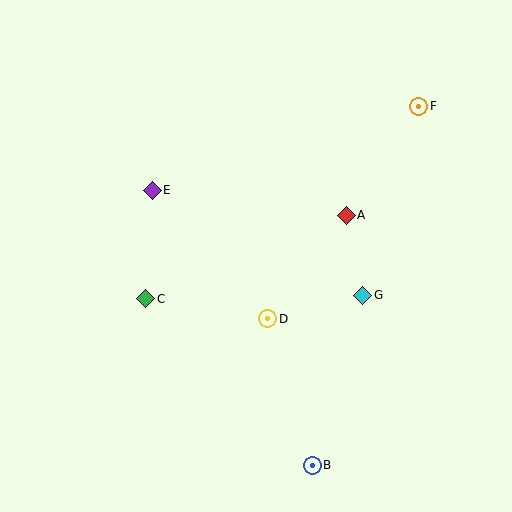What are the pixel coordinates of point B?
Point B is at (312, 465).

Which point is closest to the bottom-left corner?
Point C is closest to the bottom-left corner.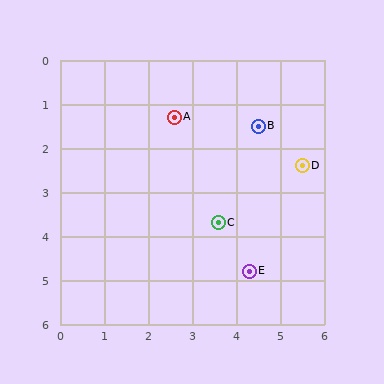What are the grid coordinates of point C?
Point C is at approximately (3.6, 3.7).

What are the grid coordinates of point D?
Point D is at approximately (5.5, 2.4).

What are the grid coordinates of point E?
Point E is at approximately (4.3, 4.8).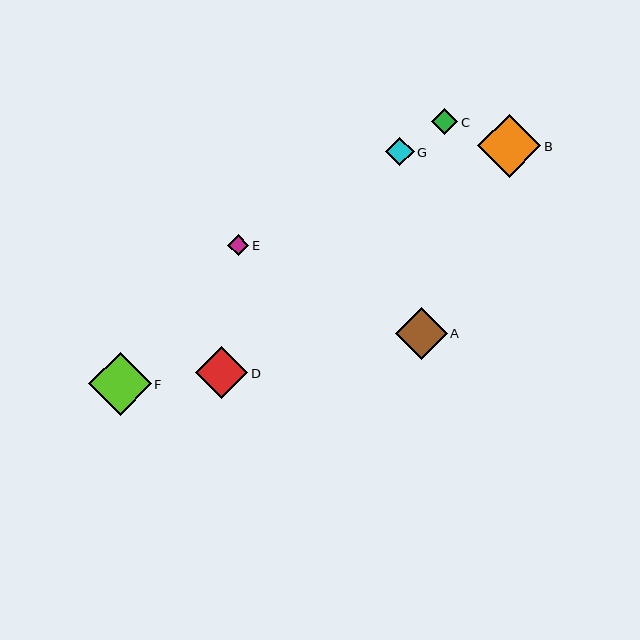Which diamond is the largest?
Diamond B is the largest with a size of approximately 63 pixels.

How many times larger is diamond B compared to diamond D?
Diamond B is approximately 1.2 times the size of diamond D.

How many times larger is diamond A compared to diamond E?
Diamond A is approximately 2.4 times the size of diamond E.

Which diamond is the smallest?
Diamond E is the smallest with a size of approximately 22 pixels.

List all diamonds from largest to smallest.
From largest to smallest: B, F, D, A, G, C, E.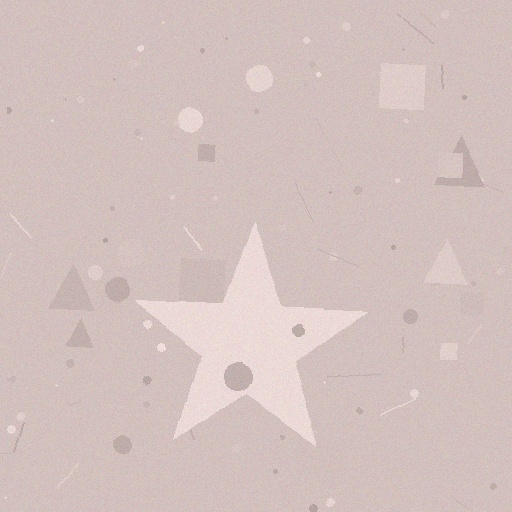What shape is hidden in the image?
A star is hidden in the image.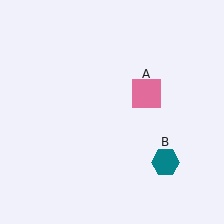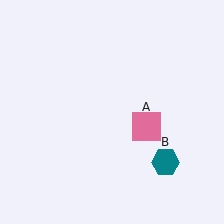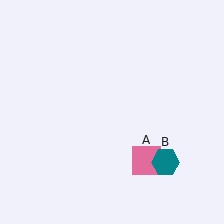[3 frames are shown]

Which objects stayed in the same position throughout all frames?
Teal hexagon (object B) remained stationary.